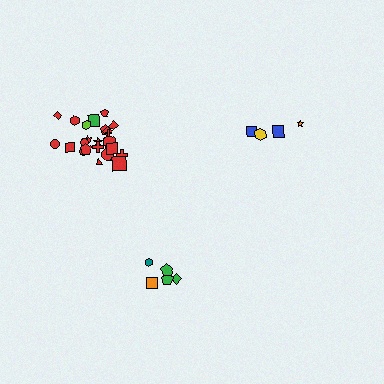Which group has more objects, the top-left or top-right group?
The top-left group.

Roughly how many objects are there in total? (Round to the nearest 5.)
Roughly 35 objects in total.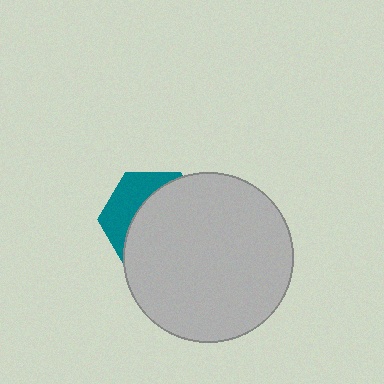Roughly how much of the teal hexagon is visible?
A small part of it is visible (roughly 34%).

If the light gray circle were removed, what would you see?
You would see the complete teal hexagon.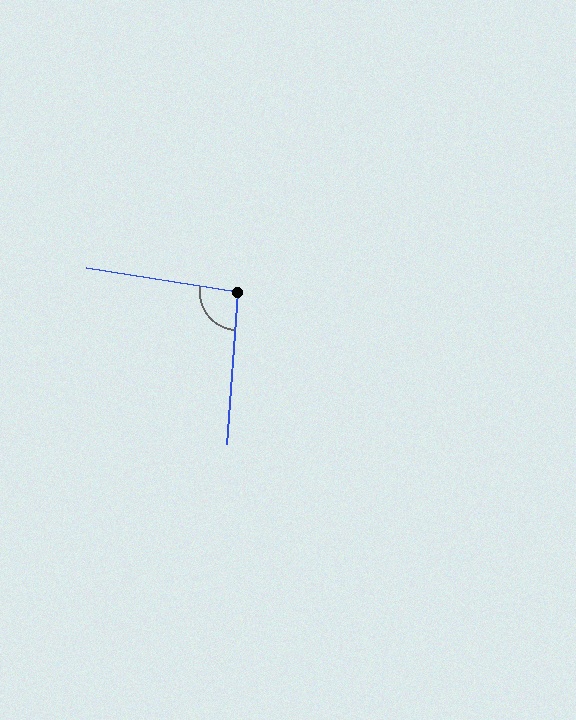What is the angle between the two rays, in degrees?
Approximately 95 degrees.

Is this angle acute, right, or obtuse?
It is obtuse.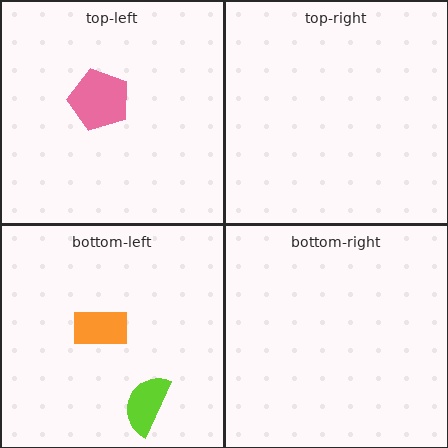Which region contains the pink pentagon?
The top-left region.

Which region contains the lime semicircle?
The bottom-left region.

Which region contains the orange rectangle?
The bottom-left region.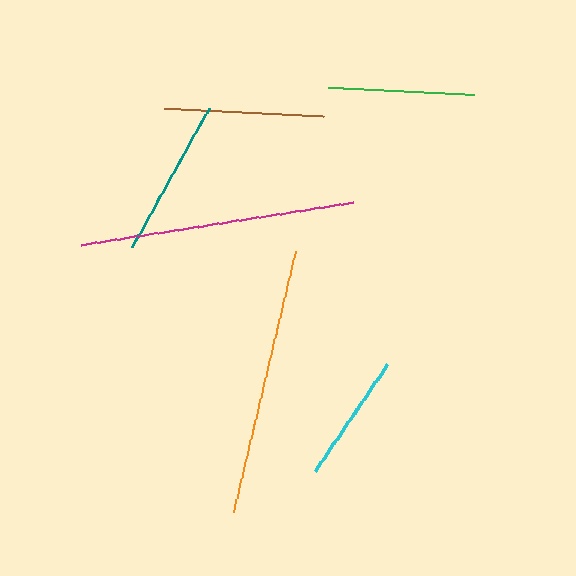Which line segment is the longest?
The magenta line is the longest at approximately 275 pixels.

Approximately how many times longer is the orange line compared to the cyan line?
The orange line is approximately 2.1 times the length of the cyan line.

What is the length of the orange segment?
The orange segment is approximately 268 pixels long.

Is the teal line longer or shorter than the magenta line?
The magenta line is longer than the teal line.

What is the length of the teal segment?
The teal segment is approximately 159 pixels long.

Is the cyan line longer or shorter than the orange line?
The orange line is longer than the cyan line.